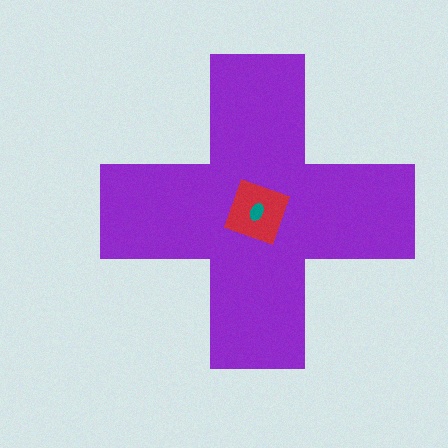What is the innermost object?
The teal ellipse.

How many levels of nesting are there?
3.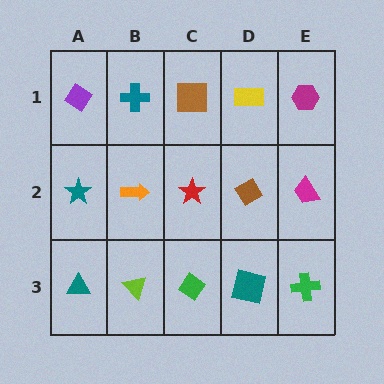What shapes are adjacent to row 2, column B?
A teal cross (row 1, column B), a lime triangle (row 3, column B), a teal star (row 2, column A), a red star (row 2, column C).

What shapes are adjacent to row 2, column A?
A purple diamond (row 1, column A), a teal triangle (row 3, column A), an orange arrow (row 2, column B).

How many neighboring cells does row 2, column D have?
4.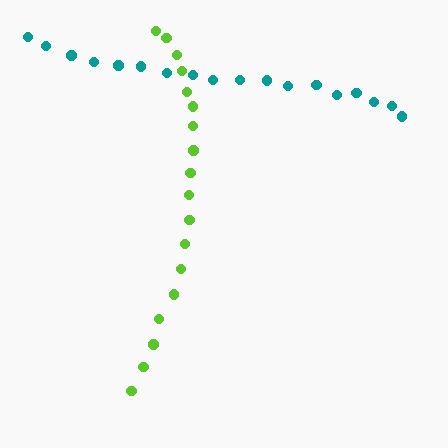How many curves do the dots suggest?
There are 2 distinct paths.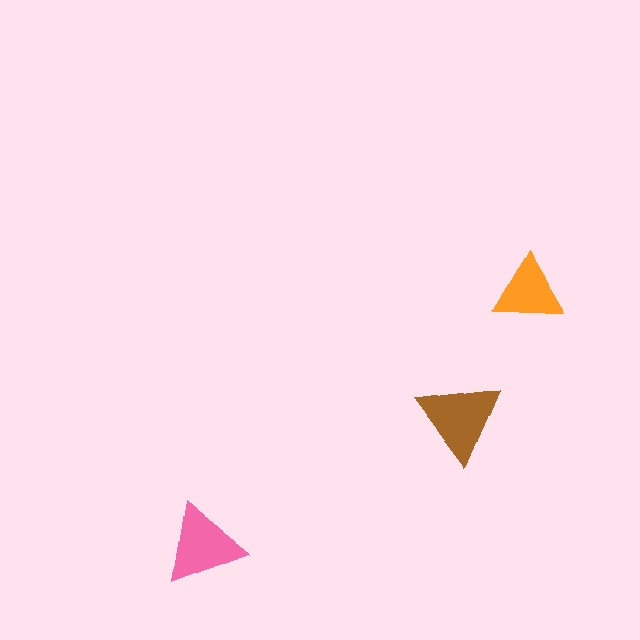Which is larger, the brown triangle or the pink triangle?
The brown one.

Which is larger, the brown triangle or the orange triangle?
The brown one.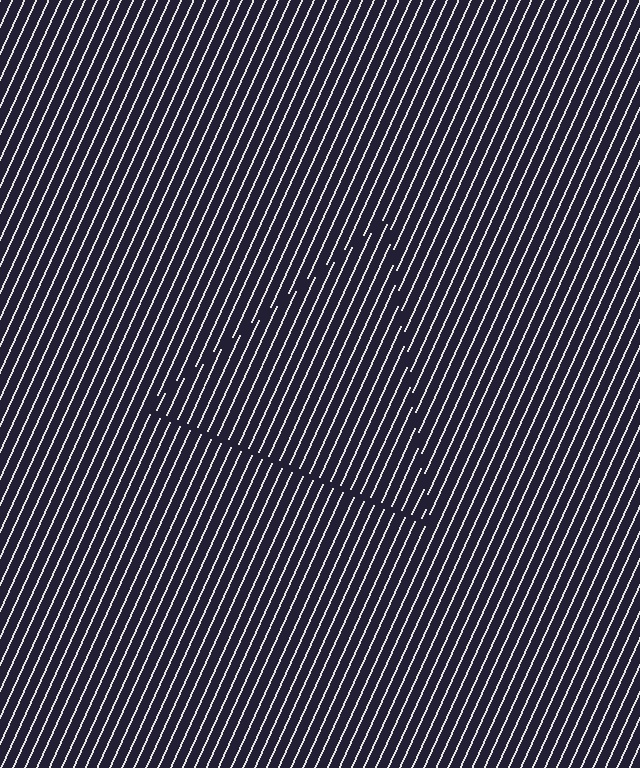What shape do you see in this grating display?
An illusory triangle. The interior of the shape contains the same grating, shifted by half a period — the contour is defined by the phase discontinuity where line-ends from the inner and outer gratings abut.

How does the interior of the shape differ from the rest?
The interior of the shape contains the same grating, shifted by half a period — the contour is defined by the phase discontinuity where line-ends from the inner and outer gratings abut.